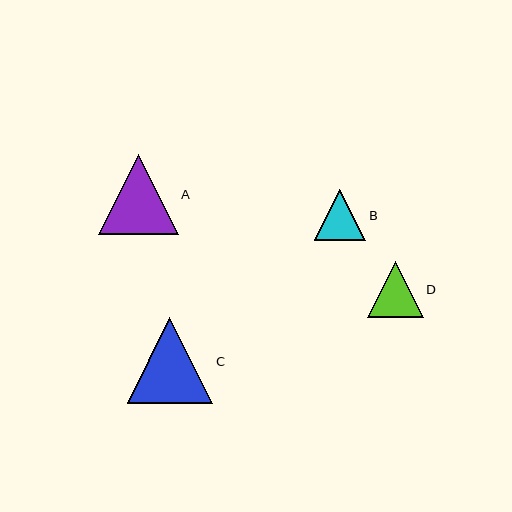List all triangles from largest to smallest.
From largest to smallest: C, A, D, B.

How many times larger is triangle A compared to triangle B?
Triangle A is approximately 1.5 times the size of triangle B.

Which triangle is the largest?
Triangle C is the largest with a size of approximately 86 pixels.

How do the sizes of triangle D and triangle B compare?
Triangle D and triangle B are approximately the same size.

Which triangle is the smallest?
Triangle B is the smallest with a size of approximately 52 pixels.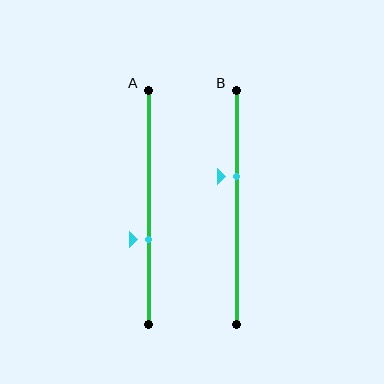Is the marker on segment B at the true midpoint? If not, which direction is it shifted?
No, the marker on segment B is shifted upward by about 13% of the segment length.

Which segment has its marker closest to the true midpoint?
Segment B has its marker closest to the true midpoint.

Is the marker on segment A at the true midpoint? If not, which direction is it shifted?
No, the marker on segment A is shifted downward by about 14% of the segment length.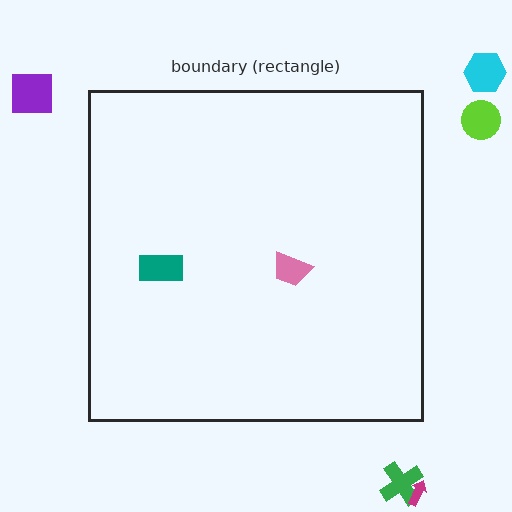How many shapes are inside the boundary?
2 inside, 5 outside.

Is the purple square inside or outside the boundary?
Outside.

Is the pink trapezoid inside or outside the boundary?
Inside.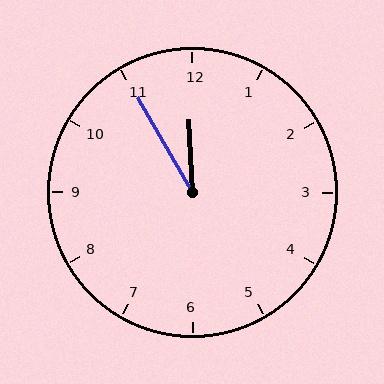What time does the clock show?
11:55.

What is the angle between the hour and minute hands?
Approximately 28 degrees.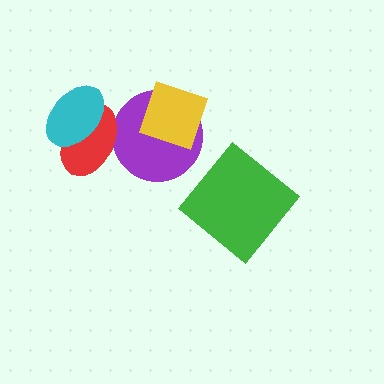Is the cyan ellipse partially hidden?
No, no other shape covers it.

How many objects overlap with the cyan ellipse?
1 object overlaps with the cyan ellipse.